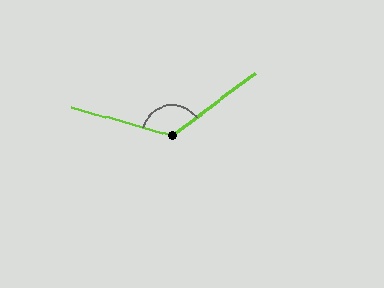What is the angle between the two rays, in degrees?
Approximately 127 degrees.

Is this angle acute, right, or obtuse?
It is obtuse.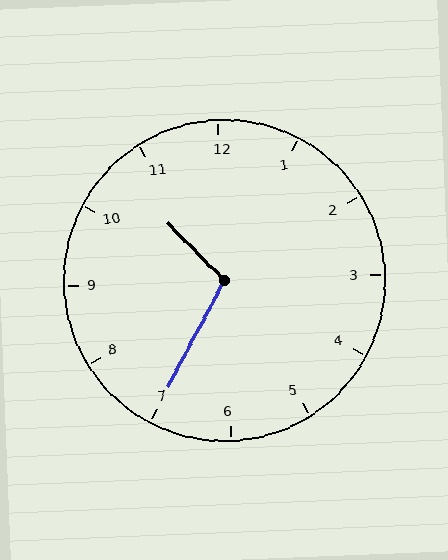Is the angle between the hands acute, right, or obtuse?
It is obtuse.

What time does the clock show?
10:35.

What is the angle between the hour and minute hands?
Approximately 108 degrees.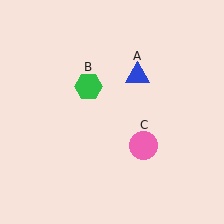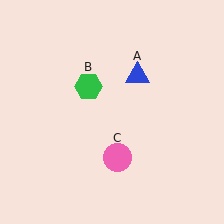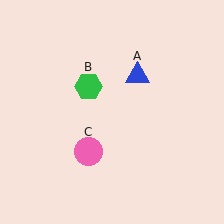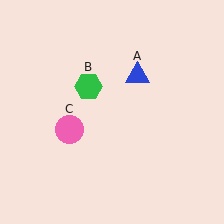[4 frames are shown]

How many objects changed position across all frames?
1 object changed position: pink circle (object C).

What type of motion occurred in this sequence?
The pink circle (object C) rotated clockwise around the center of the scene.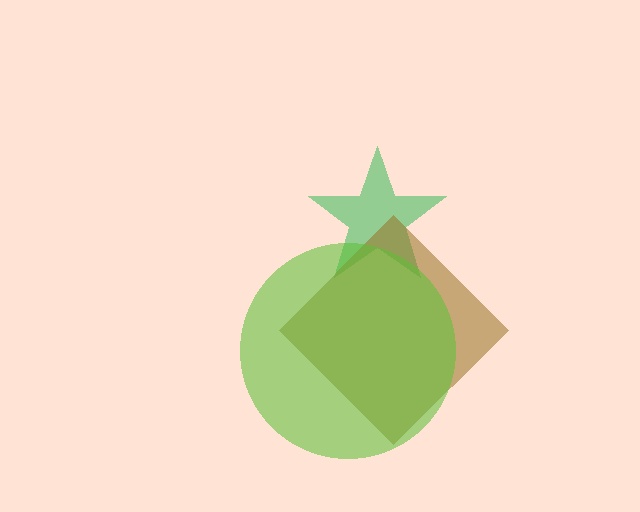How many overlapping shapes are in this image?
There are 3 overlapping shapes in the image.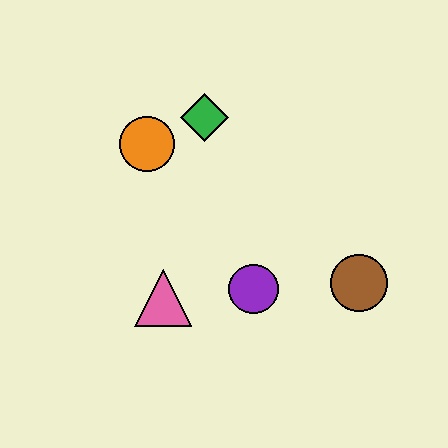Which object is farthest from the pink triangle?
The brown circle is farthest from the pink triangle.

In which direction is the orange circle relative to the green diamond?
The orange circle is to the left of the green diamond.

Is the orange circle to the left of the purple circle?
Yes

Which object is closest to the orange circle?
The green diamond is closest to the orange circle.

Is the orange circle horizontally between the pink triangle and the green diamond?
No